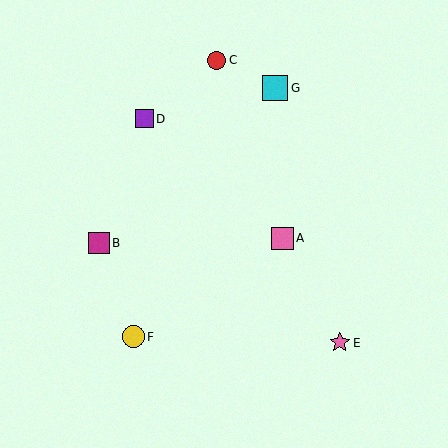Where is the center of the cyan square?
The center of the cyan square is at (275, 88).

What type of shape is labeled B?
Shape B is a magenta square.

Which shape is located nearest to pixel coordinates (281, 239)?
The pink square (labeled A) at (282, 238) is nearest to that location.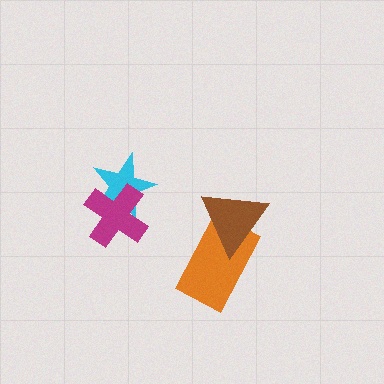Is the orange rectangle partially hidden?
Yes, it is partially covered by another shape.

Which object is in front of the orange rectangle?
The brown triangle is in front of the orange rectangle.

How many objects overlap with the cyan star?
1 object overlaps with the cyan star.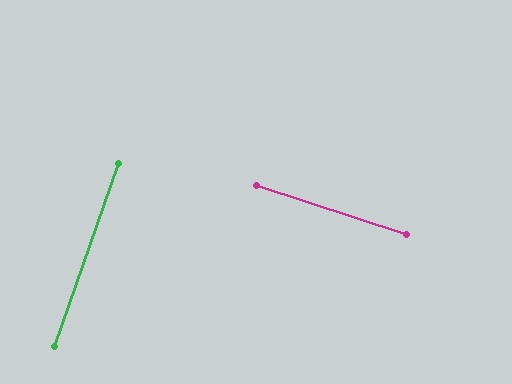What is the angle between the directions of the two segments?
Approximately 89 degrees.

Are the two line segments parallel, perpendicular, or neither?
Perpendicular — they meet at approximately 89°.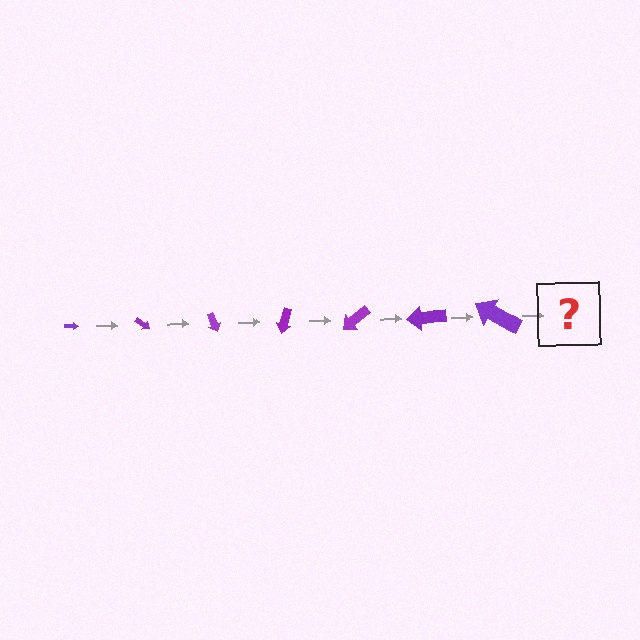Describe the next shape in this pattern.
It should be an arrow, larger than the previous one and rotated 245 degrees from the start.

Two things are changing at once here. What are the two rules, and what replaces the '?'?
The two rules are that the arrow grows larger each step and it rotates 35 degrees each step. The '?' should be an arrow, larger than the previous one and rotated 245 degrees from the start.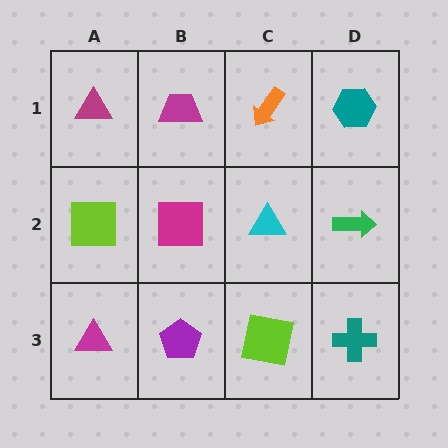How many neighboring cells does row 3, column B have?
3.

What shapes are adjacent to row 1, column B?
A magenta square (row 2, column B), a magenta triangle (row 1, column A), an orange arrow (row 1, column C).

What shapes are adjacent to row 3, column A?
A lime square (row 2, column A), a purple pentagon (row 3, column B).